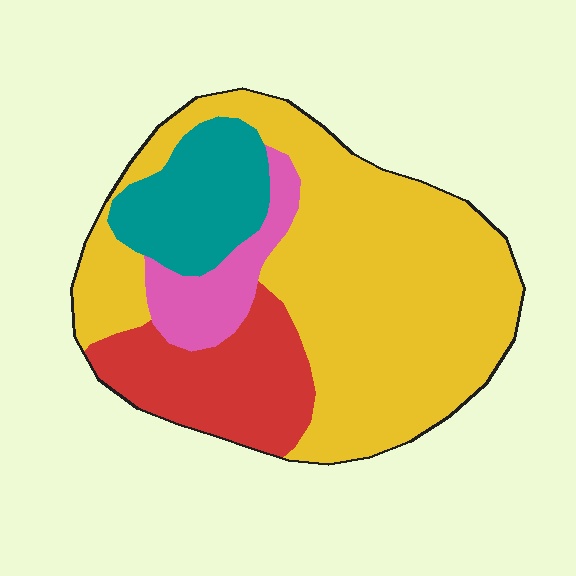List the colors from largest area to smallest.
From largest to smallest: yellow, red, teal, pink.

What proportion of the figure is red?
Red takes up less than a quarter of the figure.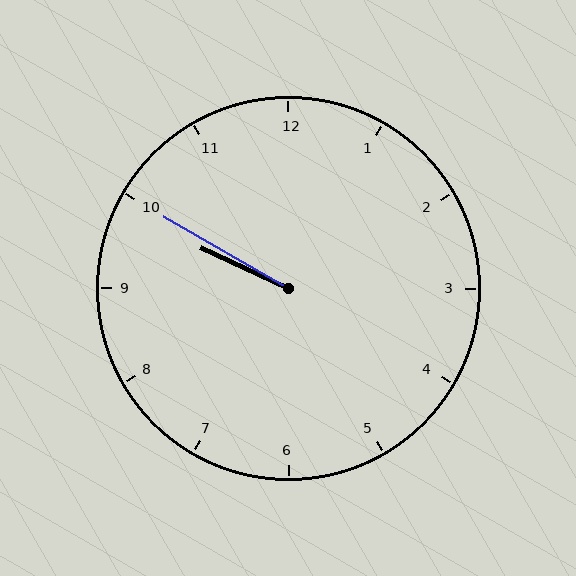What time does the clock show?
9:50.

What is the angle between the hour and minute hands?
Approximately 5 degrees.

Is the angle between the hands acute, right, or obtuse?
It is acute.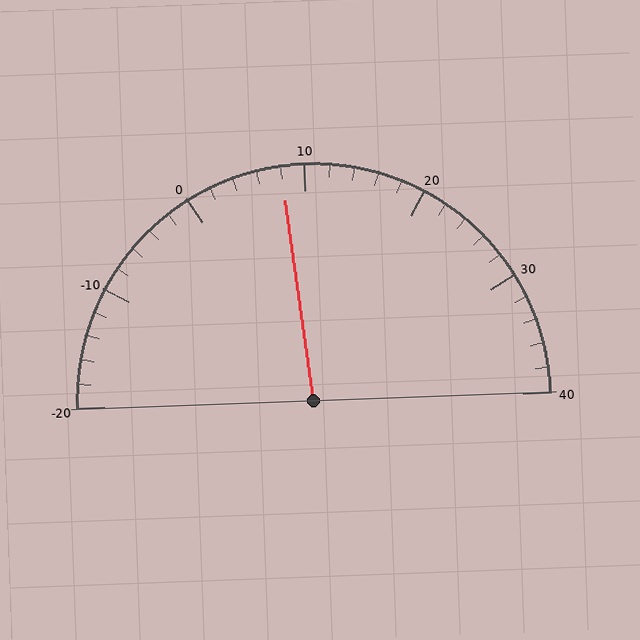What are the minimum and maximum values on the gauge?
The gauge ranges from -20 to 40.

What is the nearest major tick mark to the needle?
The nearest major tick mark is 10.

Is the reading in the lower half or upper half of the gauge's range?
The reading is in the lower half of the range (-20 to 40).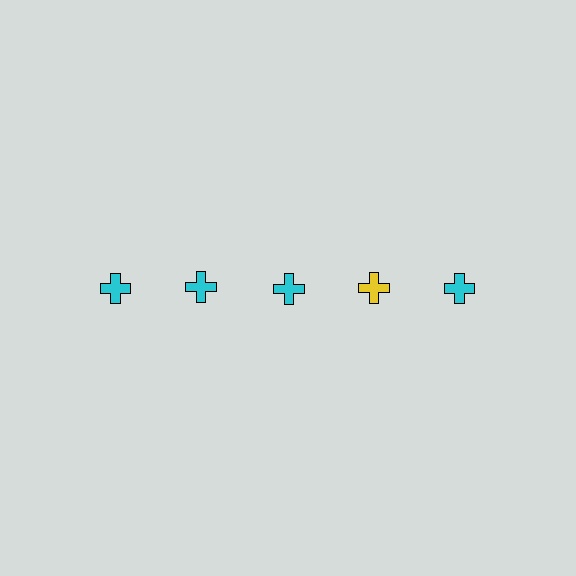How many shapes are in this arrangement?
There are 5 shapes arranged in a grid pattern.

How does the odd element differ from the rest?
It has a different color: yellow instead of cyan.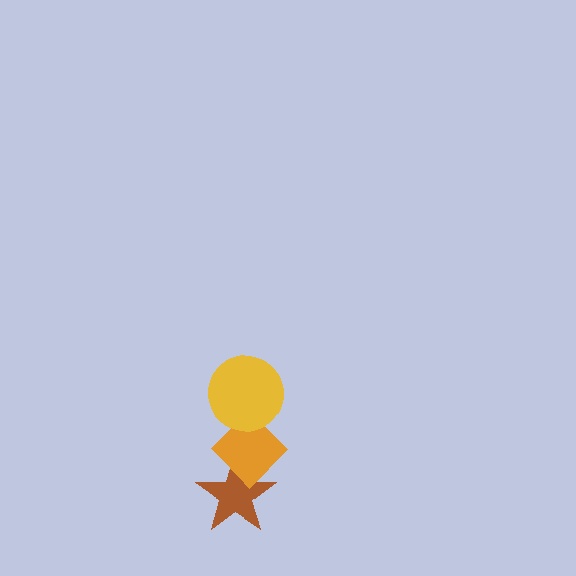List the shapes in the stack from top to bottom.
From top to bottom: the yellow circle, the orange diamond, the brown star.